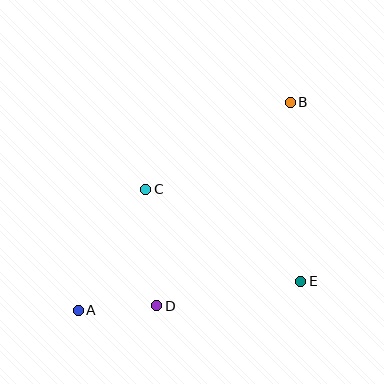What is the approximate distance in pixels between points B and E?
The distance between B and E is approximately 180 pixels.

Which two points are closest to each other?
Points A and D are closest to each other.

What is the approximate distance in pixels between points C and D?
The distance between C and D is approximately 117 pixels.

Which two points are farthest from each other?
Points A and B are farthest from each other.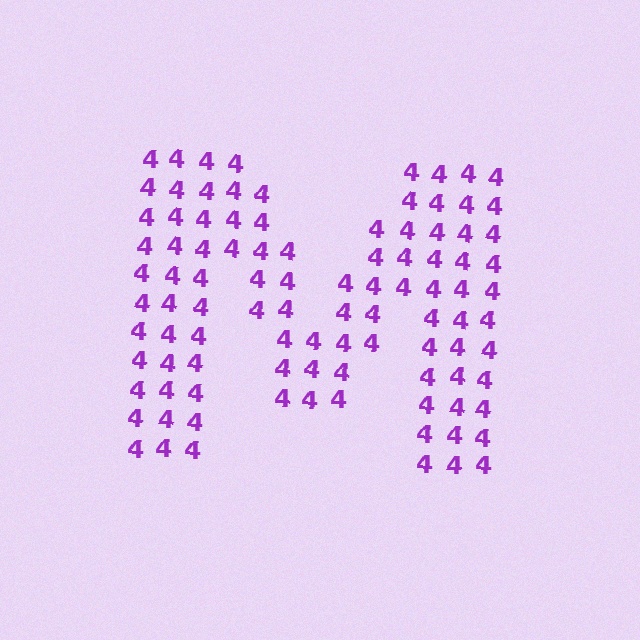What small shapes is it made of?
It is made of small digit 4's.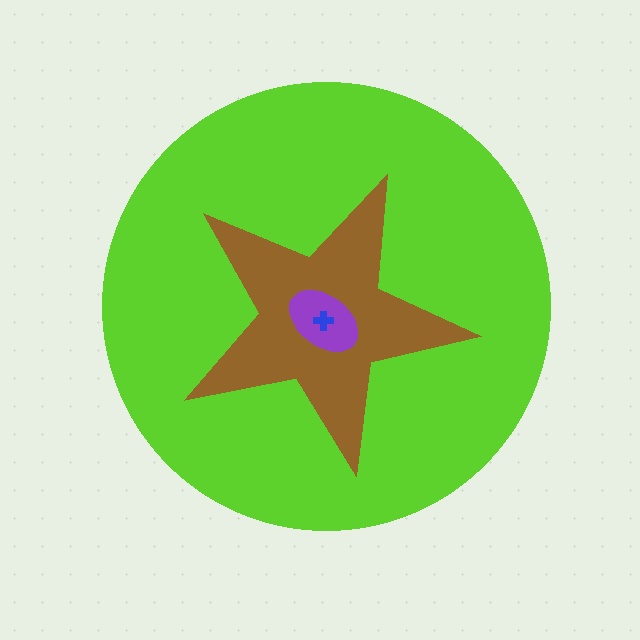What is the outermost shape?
The lime circle.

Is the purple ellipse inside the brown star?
Yes.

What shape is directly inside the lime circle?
The brown star.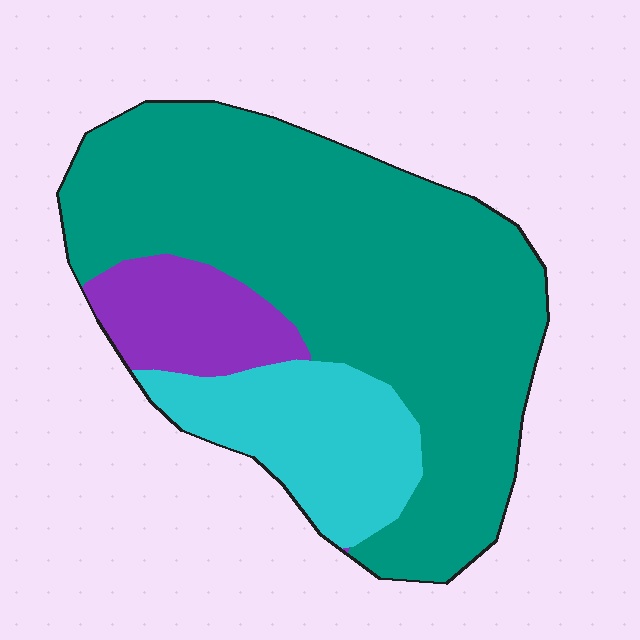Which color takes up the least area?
Purple, at roughly 10%.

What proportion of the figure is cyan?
Cyan covers roughly 20% of the figure.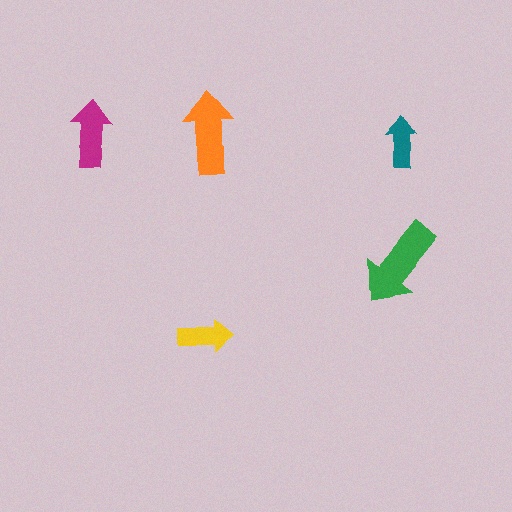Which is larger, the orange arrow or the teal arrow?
The orange one.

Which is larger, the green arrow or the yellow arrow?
The green one.